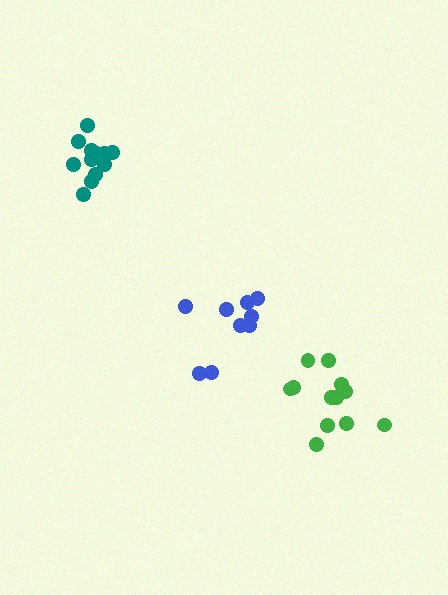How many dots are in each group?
Group 1: 12 dots, Group 2: 12 dots, Group 3: 9 dots (33 total).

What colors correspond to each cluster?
The clusters are colored: green, teal, blue.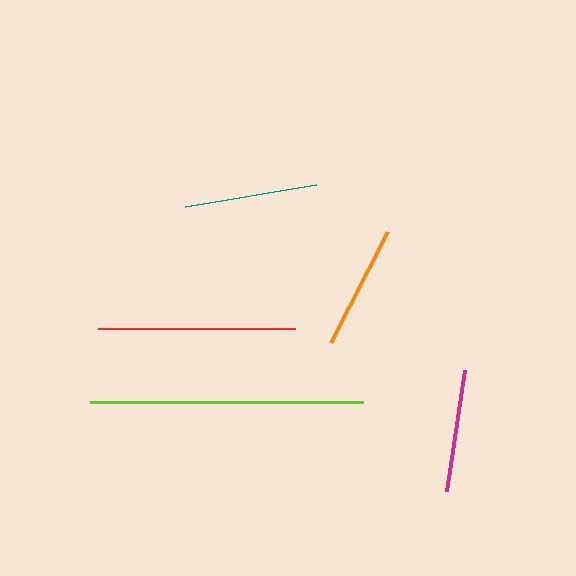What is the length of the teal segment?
The teal segment is approximately 133 pixels long.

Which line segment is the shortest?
The magenta line is the shortest at approximately 123 pixels.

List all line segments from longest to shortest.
From longest to shortest: lime, red, teal, orange, magenta.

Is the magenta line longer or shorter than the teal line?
The teal line is longer than the magenta line.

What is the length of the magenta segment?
The magenta segment is approximately 123 pixels long.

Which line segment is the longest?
The lime line is the longest at approximately 273 pixels.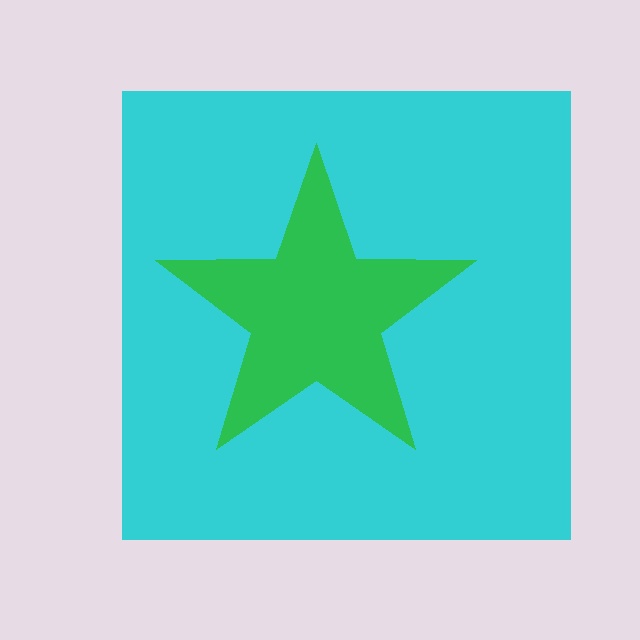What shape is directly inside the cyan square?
The green star.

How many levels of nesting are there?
2.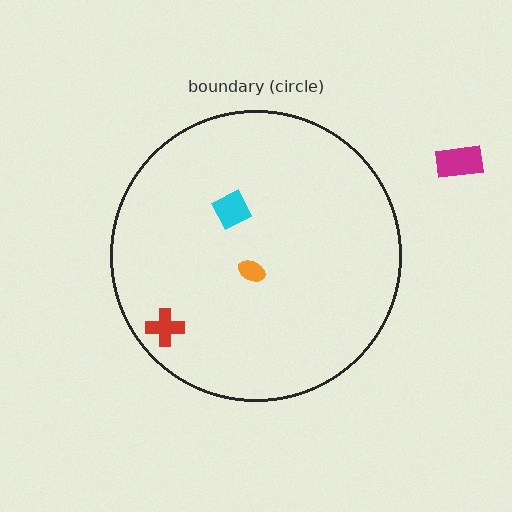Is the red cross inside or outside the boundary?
Inside.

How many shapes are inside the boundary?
3 inside, 1 outside.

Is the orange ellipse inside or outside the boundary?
Inside.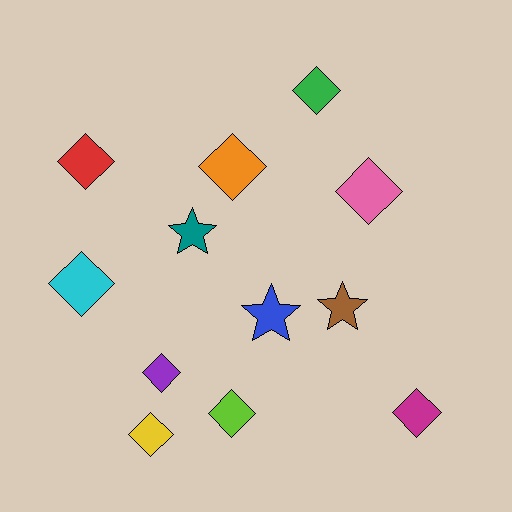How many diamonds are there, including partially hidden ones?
There are 9 diamonds.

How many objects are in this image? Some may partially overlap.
There are 12 objects.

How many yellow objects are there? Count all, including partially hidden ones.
There is 1 yellow object.